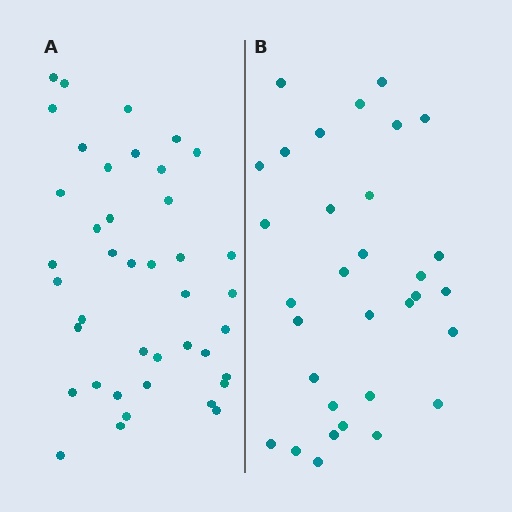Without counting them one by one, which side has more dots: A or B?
Region A (the left region) has more dots.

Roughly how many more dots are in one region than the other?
Region A has roughly 8 or so more dots than region B.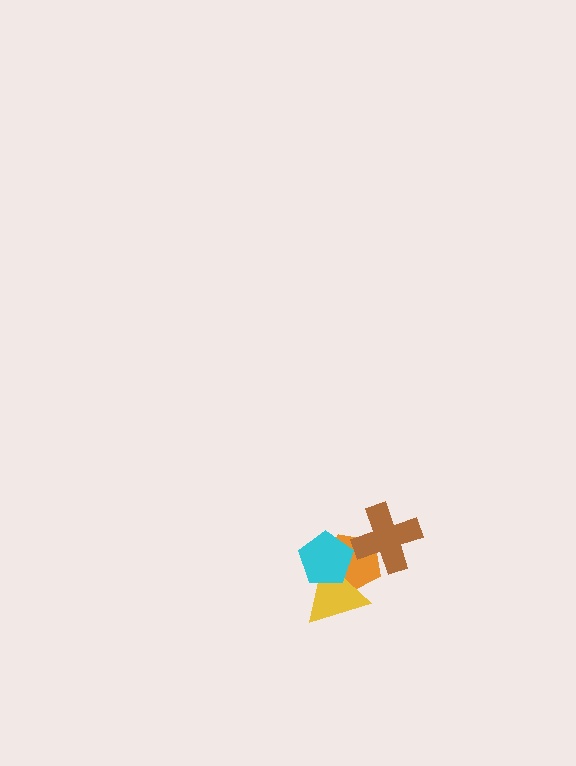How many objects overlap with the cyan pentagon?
2 objects overlap with the cyan pentagon.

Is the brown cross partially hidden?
No, no other shape covers it.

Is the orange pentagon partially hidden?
Yes, it is partially covered by another shape.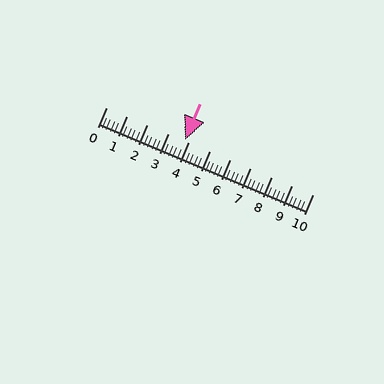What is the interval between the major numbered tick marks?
The major tick marks are spaced 1 units apart.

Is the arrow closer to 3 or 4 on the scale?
The arrow is closer to 4.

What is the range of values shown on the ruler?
The ruler shows values from 0 to 10.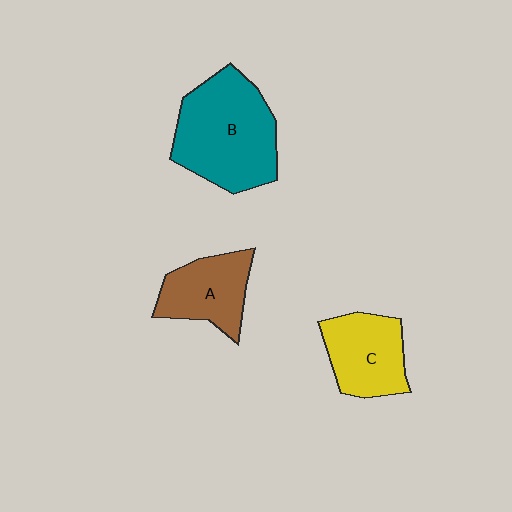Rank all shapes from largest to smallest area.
From largest to smallest: B (teal), C (yellow), A (brown).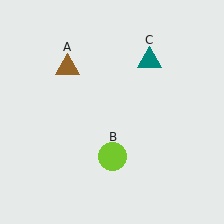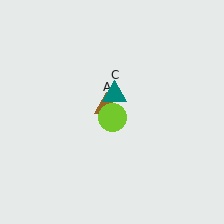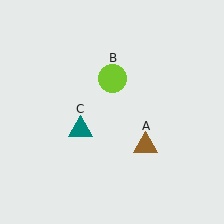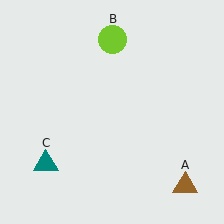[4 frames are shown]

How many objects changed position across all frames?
3 objects changed position: brown triangle (object A), lime circle (object B), teal triangle (object C).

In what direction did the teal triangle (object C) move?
The teal triangle (object C) moved down and to the left.